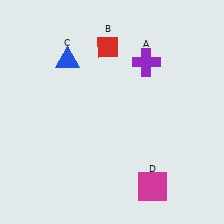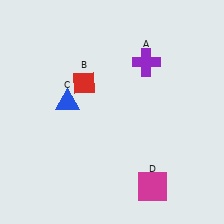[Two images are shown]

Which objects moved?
The objects that moved are: the red diamond (B), the blue triangle (C).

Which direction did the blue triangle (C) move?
The blue triangle (C) moved down.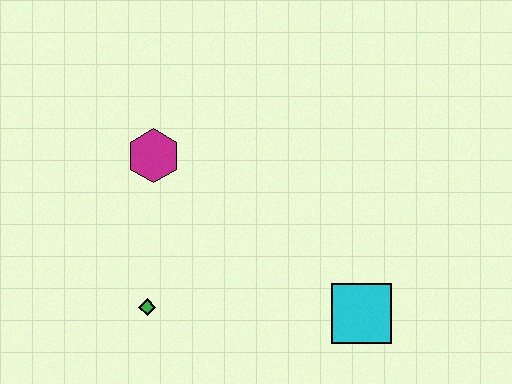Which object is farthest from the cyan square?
The magenta hexagon is farthest from the cyan square.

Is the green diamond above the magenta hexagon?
No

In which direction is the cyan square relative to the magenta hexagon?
The cyan square is to the right of the magenta hexagon.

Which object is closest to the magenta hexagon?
The green diamond is closest to the magenta hexagon.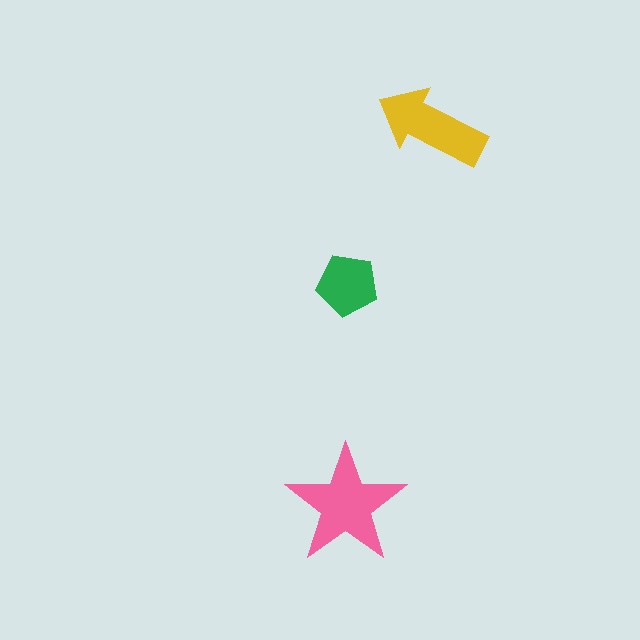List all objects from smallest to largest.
The green pentagon, the yellow arrow, the pink star.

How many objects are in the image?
There are 3 objects in the image.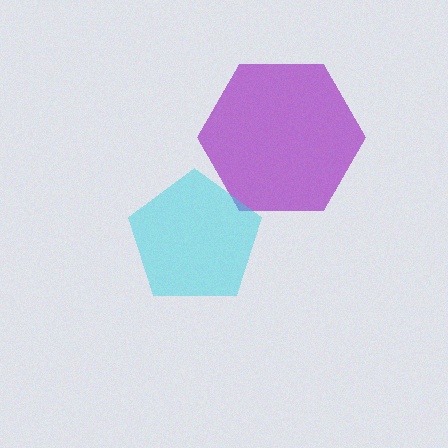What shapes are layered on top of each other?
The layered shapes are: a purple hexagon, a cyan pentagon.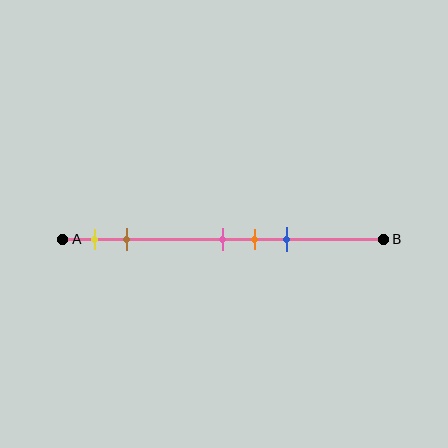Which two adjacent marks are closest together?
The pink and orange marks are the closest adjacent pair.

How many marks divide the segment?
There are 5 marks dividing the segment.